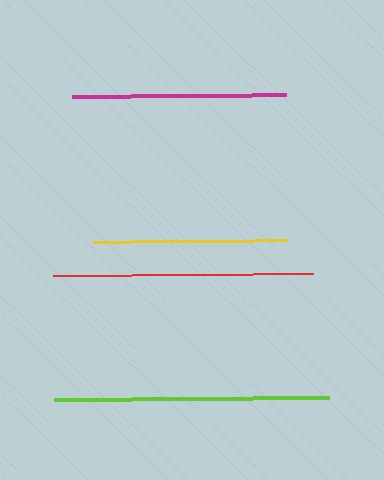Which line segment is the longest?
The lime line is the longest at approximately 275 pixels.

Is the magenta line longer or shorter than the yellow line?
The magenta line is longer than the yellow line.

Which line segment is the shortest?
The yellow line is the shortest at approximately 194 pixels.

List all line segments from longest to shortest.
From longest to shortest: lime, red, magenta, yellow.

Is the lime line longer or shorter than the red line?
The lime line is longer than the red line.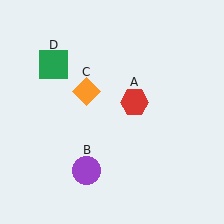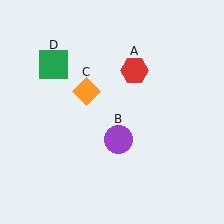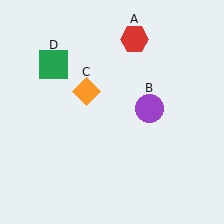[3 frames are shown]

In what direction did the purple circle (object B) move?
The purple circle (object B) moved up and to the right.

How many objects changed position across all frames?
2 objects changed position: red hexagon (object A), purple circle (object B).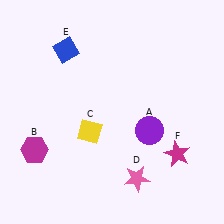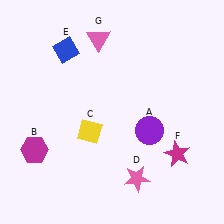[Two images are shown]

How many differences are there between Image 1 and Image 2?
There is 1 difference between the two images.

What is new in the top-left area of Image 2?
A pink triangle (G) was added in the top-left area of Image 2.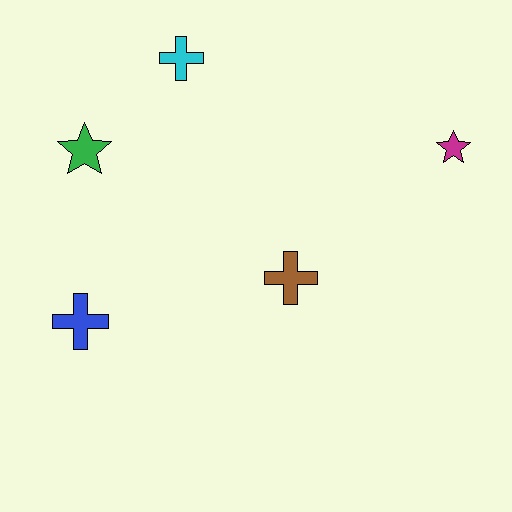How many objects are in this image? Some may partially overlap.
There are 5 objects.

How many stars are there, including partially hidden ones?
There are 2 stars.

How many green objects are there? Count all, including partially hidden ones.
There is 1 green object.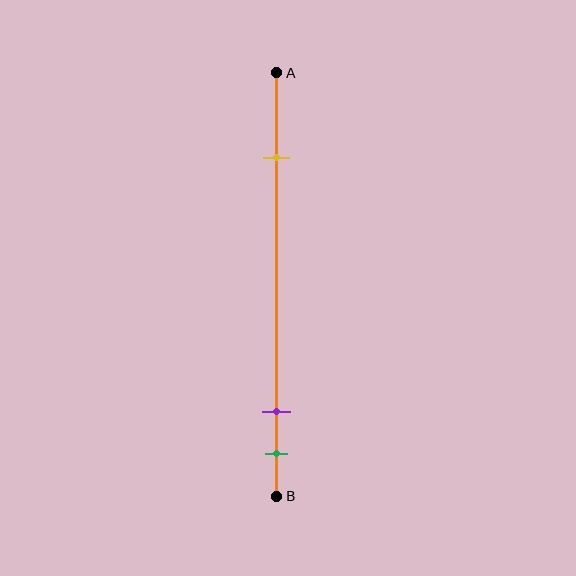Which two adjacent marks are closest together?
The purple and green marks are the closest adjacent pair.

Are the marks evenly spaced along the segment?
No, the marks are not evenly spaced.